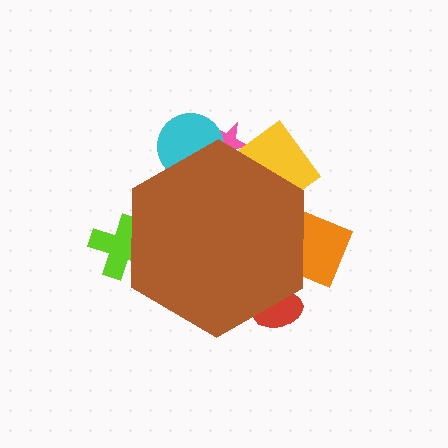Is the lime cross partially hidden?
Yes, the lime cross is partially hidden behind the brown hexagon.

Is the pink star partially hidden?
Yes, the pink star is partially hidden behind the brown hexagon.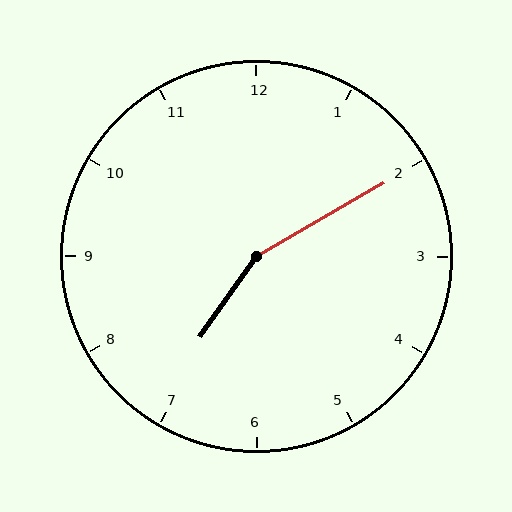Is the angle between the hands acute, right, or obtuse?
It is obtuse.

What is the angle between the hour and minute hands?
Approximately 155 degrees.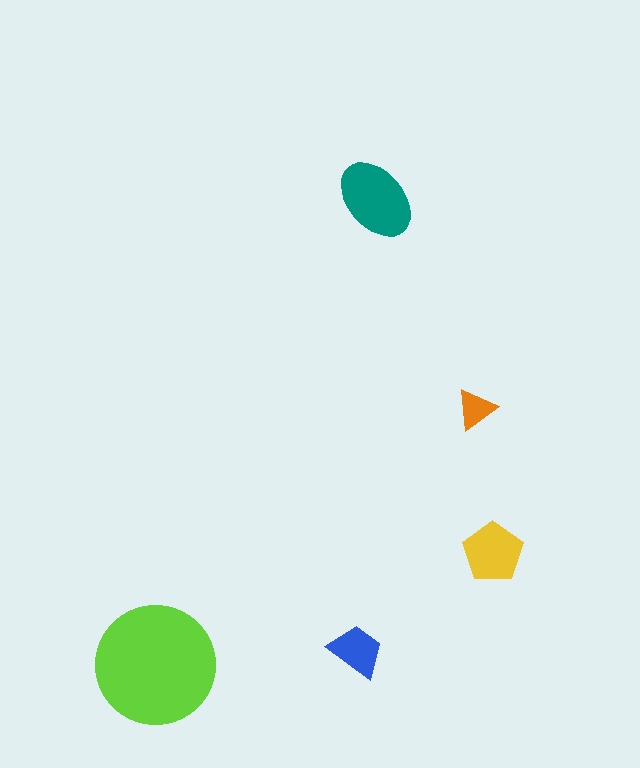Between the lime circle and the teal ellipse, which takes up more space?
The lime circle.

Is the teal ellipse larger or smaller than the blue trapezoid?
Larger.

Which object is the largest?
The lime circle.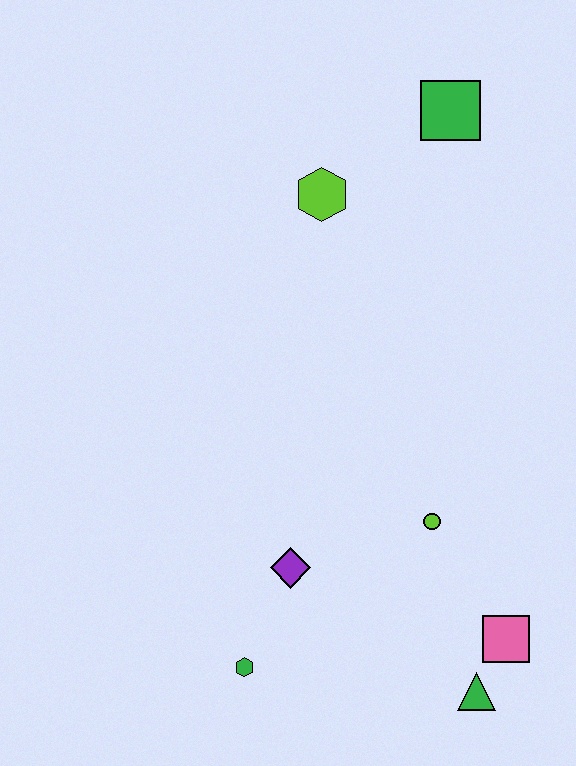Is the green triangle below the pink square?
Yes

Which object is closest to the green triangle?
The pink square is closest to the green triangle.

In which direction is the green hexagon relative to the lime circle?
The green hexagon is to the left of the lime circle.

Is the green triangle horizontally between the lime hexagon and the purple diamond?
No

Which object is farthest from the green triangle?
The green square is farthest from the green triangle.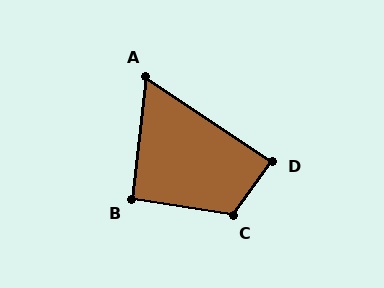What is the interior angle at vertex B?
Approximately 92 degrees (approximately right).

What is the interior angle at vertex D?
Approximately 88 degrees (approximately right).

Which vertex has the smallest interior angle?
A, at approximately 63 degrees.